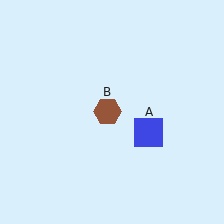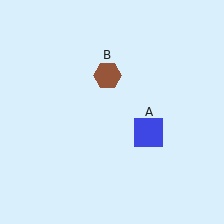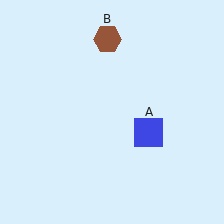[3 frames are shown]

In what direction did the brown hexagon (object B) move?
The brown hexagon (object B) moved up.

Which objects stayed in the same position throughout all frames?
Blue square (object A) remained stationary.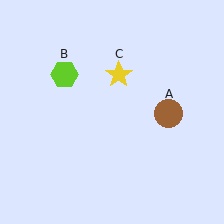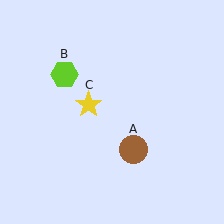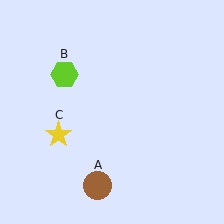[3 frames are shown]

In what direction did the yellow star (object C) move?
The yellow star (object C) moved down and to the left.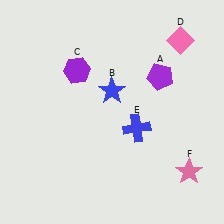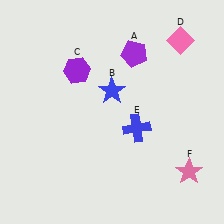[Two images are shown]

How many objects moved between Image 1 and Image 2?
1 object moved between the two images.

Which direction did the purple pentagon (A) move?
The purple pentagon (A) moved left.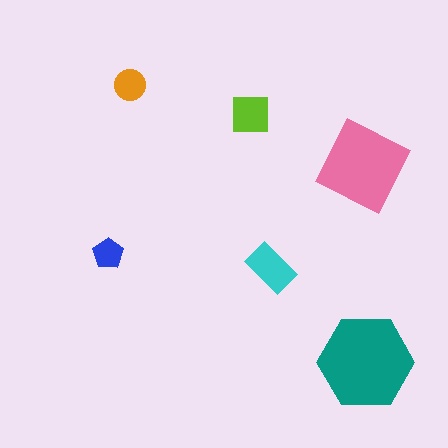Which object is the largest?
The teal hexagon.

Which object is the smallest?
The blue pentagon.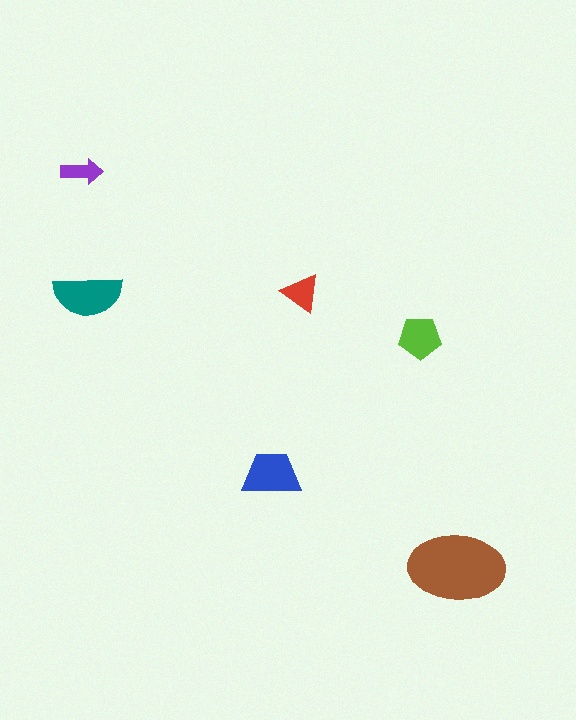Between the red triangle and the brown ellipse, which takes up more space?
The brown ellipse.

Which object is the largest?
The brown ellipse.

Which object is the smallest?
The purple arrow.